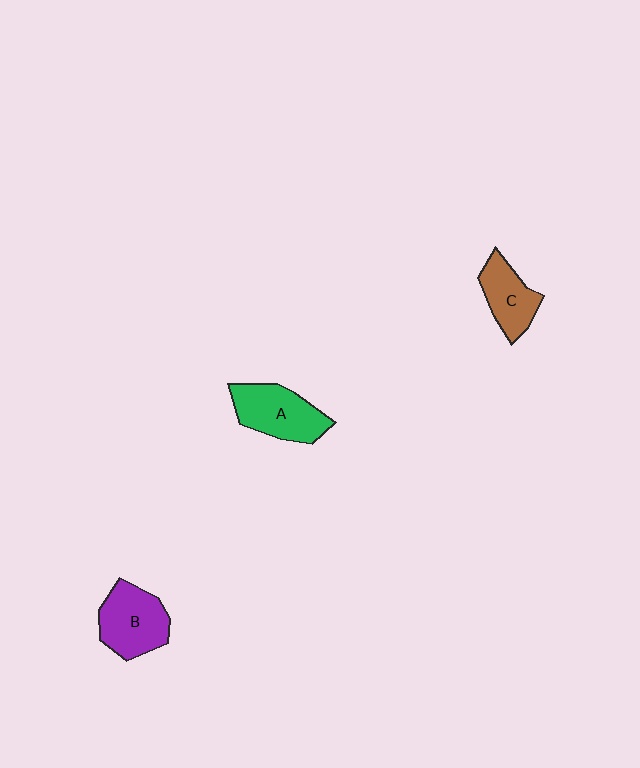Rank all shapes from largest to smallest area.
From largest to smallest: A (green), B (purple), C (brown).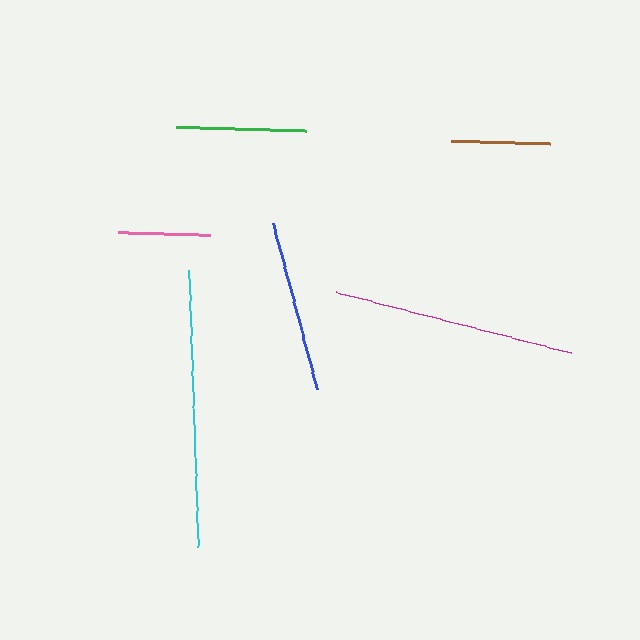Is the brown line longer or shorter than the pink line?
The brown line is longer than the pink line.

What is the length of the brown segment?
The brown segment is approximately 98 pixels long.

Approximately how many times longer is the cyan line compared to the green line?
The cyan line is approximately 2.1 times the length of the green line.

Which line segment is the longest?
The cyan line is the longest at approximately 276 pixels.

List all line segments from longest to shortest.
From longest to shortest: cyan, magenta, blue, green, brown, pink.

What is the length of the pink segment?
The pink segment is approximately 92 pixels long.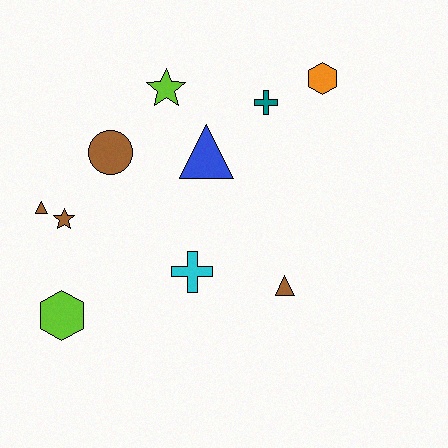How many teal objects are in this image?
There is 1 teal object.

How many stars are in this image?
There are 2 stars.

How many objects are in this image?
There are 10 objects.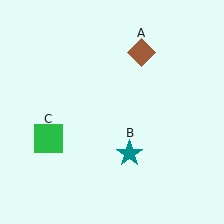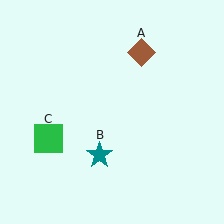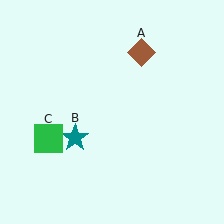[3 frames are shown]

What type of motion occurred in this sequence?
The teal star (object B) rotated clockwise around the center of the scene.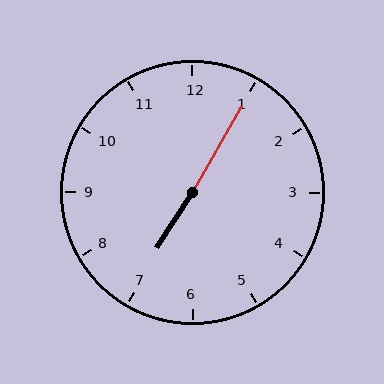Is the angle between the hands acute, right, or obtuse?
It is obtuse.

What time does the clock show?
7:05.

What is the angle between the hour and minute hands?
Approximately 178 degrees.